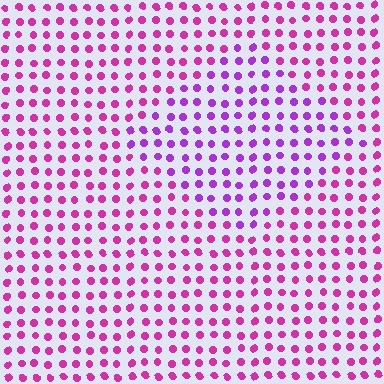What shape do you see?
I see a diamond.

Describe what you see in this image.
The image is filled with small magenta elements in a uniform arrangement. A diamond-shaped region is visible where the elements are tinted to a slightly different hue, forming a subtle color boundary.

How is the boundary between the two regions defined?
The boundary is defined purely by a slight shift in hue (about 32 degrees). Spacing, size, and orientation are identical on both sides.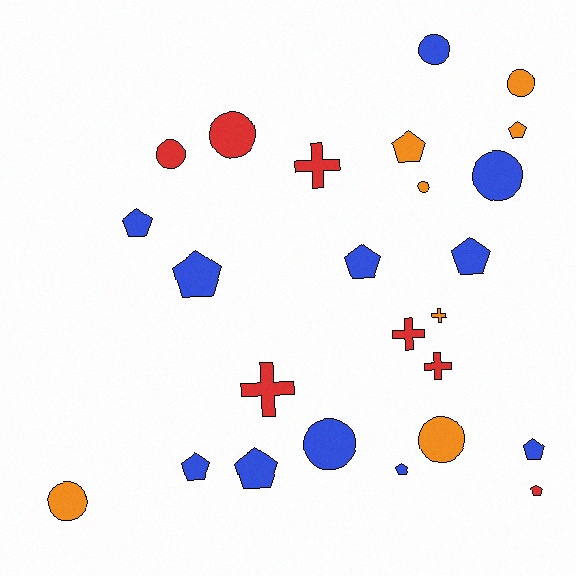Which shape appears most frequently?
Pentagon, with 11 objects.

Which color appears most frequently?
Blue, with 11 objects.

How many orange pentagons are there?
There are 2 orange pentagons.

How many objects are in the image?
There are 25 objects.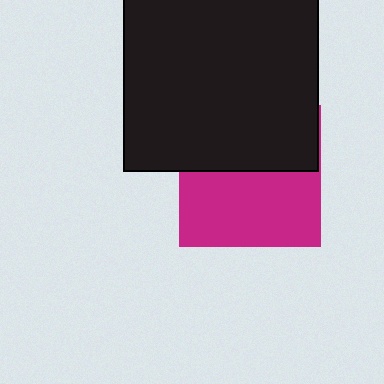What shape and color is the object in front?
The object in front is a black square.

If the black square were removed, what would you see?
You would see the complete magenta square.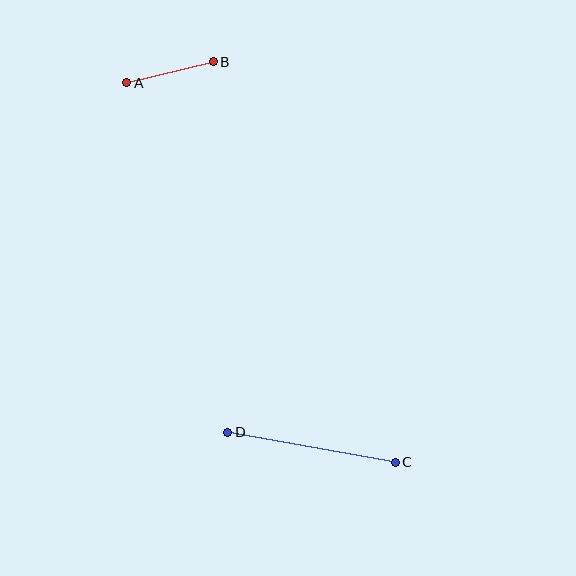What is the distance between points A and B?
The distance is approximately 89 pixels.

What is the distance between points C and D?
The distance is approximately 170 pixels.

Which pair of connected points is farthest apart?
Points C and D are farthest apart.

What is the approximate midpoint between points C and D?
The midpoint is at approximately (312, 447) pixels.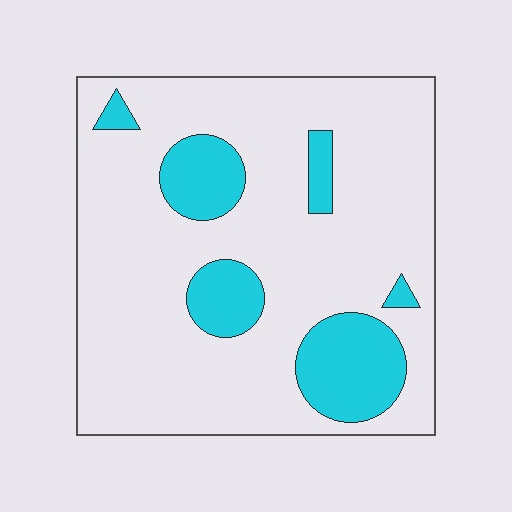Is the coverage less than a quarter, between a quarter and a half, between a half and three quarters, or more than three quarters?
Less than a quarter.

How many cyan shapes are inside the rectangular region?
6.